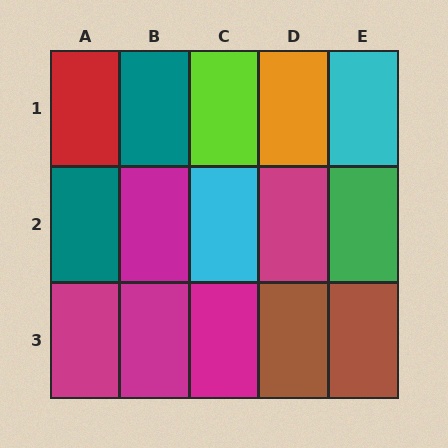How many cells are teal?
2 cells are teal.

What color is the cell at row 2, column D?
Magenta.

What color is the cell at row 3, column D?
Brown.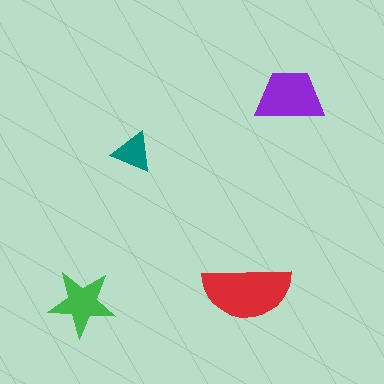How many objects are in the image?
There are 4 objects in the image.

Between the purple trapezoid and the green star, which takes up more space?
The purple trapezoid.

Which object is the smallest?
The teal triangle.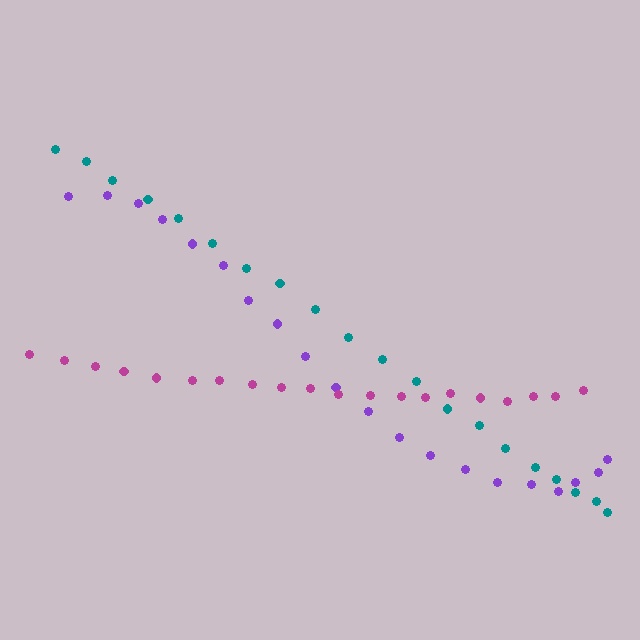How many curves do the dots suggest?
There are 3 distinct paths.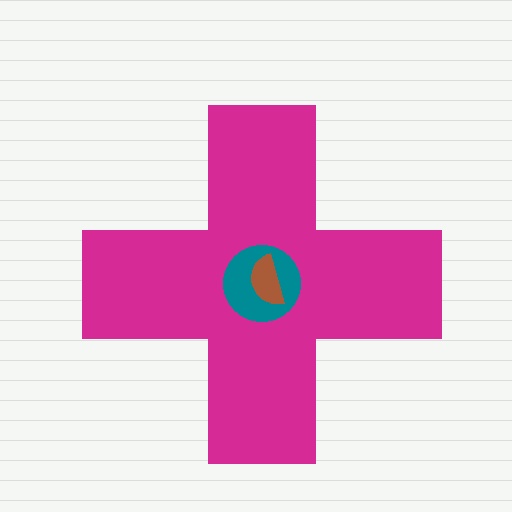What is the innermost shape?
The brown semicircle.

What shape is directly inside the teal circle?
The brown semicircle.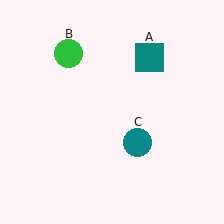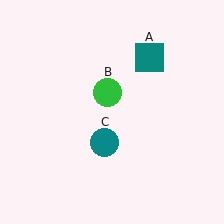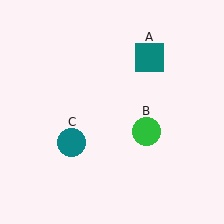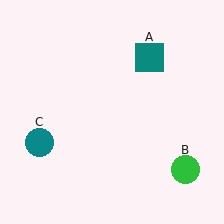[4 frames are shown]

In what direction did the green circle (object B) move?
The green circle (object B) moved down and to the right.